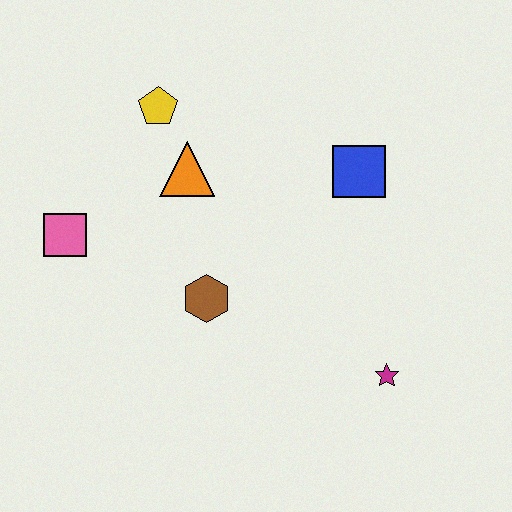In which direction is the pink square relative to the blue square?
The pink square is to the left of the blue square.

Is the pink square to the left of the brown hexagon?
Yes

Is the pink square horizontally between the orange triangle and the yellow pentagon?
No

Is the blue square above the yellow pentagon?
No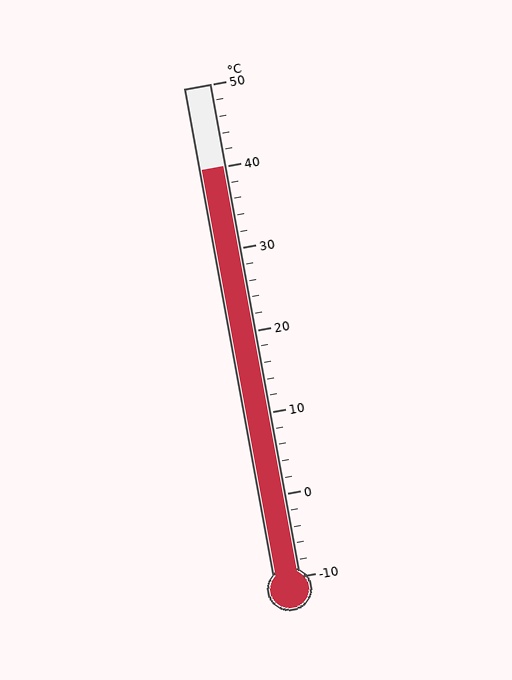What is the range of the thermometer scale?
The thermometer scale ranges from -10°C to 50°C.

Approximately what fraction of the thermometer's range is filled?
The thermometer is filled to approximately 85% of its range.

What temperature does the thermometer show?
The thermometer shows approximately 40°C.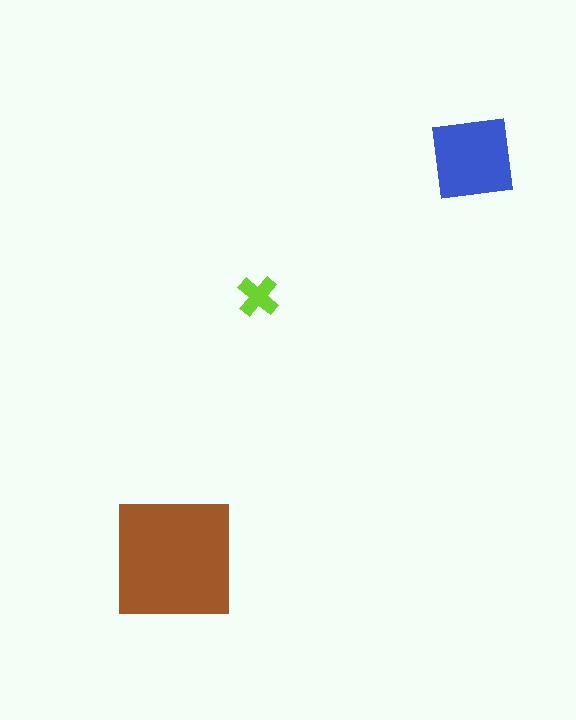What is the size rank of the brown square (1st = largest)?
1st.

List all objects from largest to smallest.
The brown square, the blue square, the lime cross.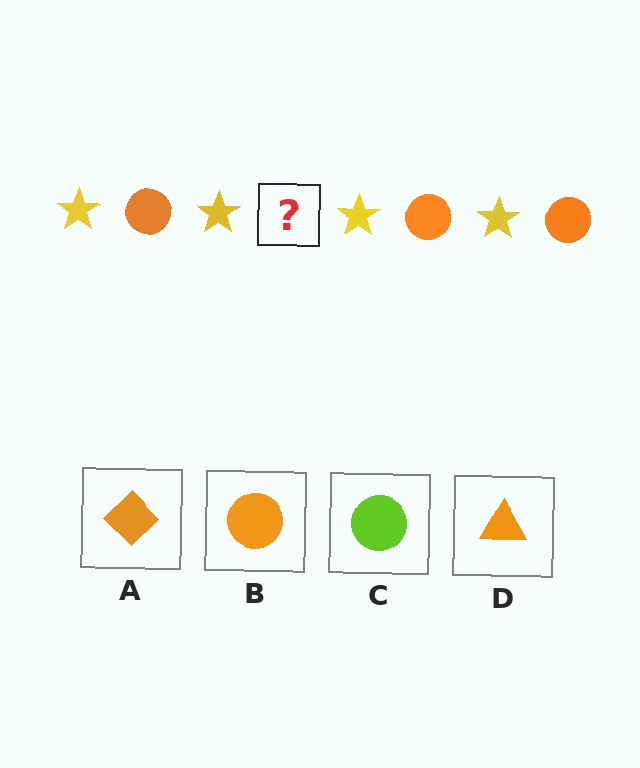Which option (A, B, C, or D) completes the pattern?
B.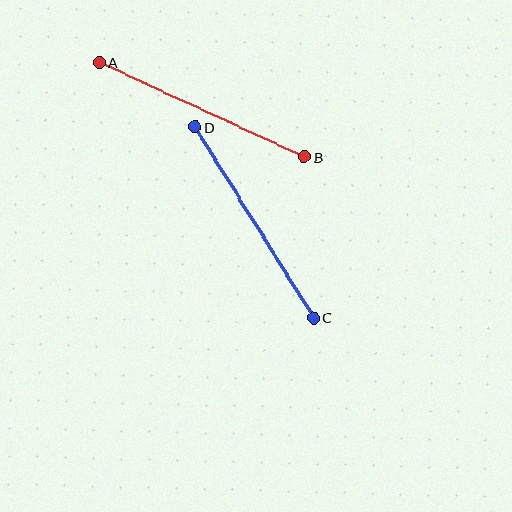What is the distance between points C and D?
The distance is approximately 225 pixels.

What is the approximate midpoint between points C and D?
The midpoint is at approximately (254, 223) pixels.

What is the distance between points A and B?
The distance is approximately 226 pixels.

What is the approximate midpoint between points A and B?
The midpoint is at approximately (202, 110) pixels.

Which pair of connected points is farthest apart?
Points A and B are farthest apart.